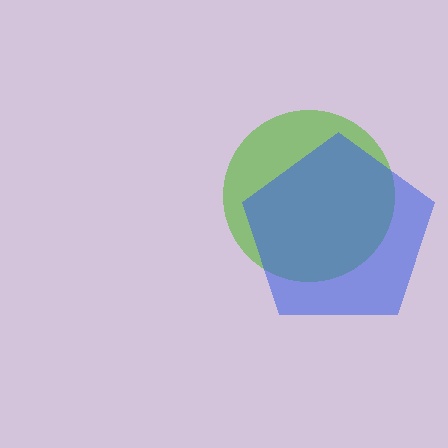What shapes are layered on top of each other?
The layered shapes are: a lime circle, a blue pentagon.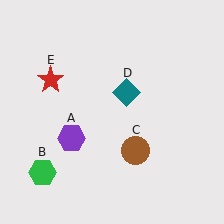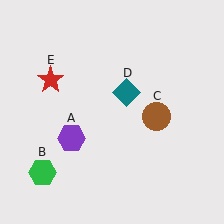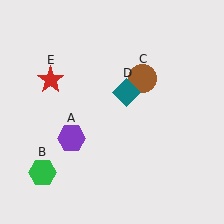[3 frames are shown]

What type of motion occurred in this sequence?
The brown circle (object C) rotated counterclockwise around the center of the scene.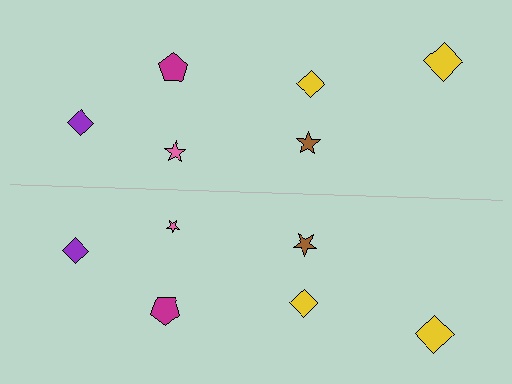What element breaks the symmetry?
The pink star on the bottom side has a different size than its mirror counterpart.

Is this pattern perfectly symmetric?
No, the pattern is not perfectly symmetric. The pink star on the bottom side has a different size than its mirror counterpart.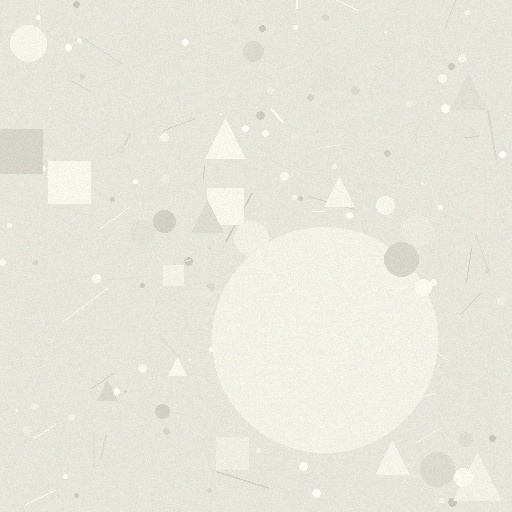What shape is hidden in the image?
A circle is hidden in the image.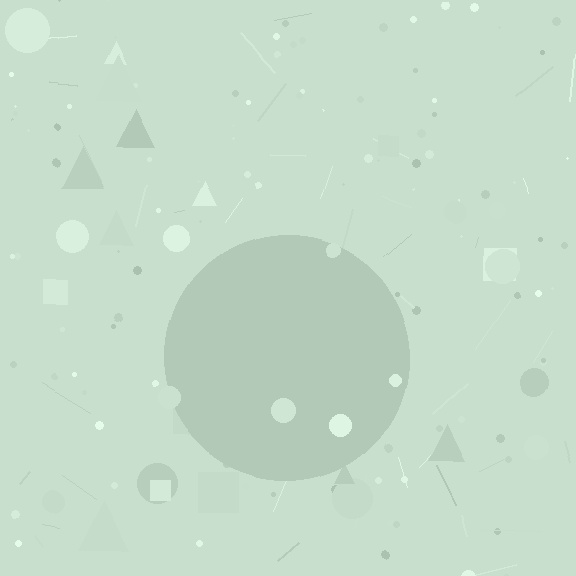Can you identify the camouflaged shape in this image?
The camouflaged shape is a circle.